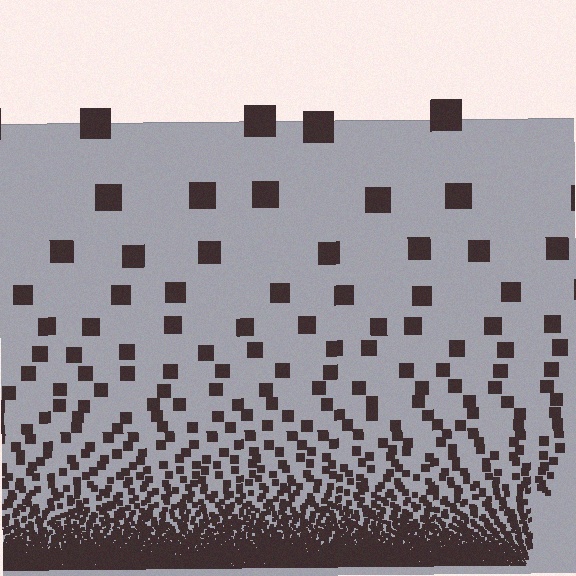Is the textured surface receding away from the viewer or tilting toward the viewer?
The surface appears to tilt toward the viewer. Texture elements get larger and sparser toward the top.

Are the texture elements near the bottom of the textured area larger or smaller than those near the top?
Smaller. The gradient is inverted — elements near the bottom are smaller and denser.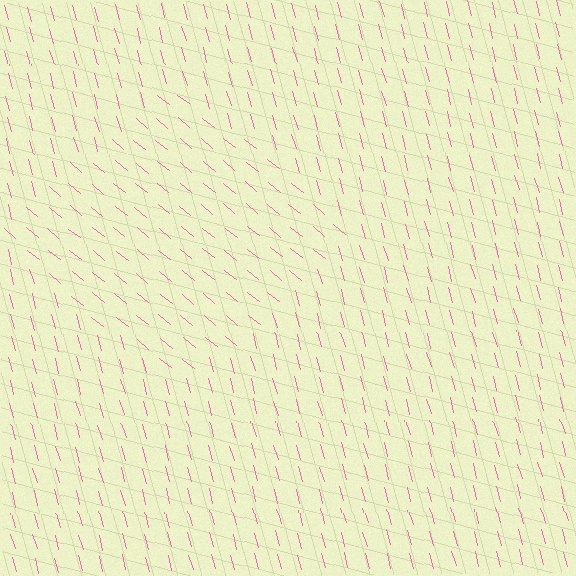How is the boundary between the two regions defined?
The boundary is defined purely by a change in line orientation (approximately 36 degrees difference). All lines are the same color and thickness.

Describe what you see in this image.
The image is filled with small pink line segments. A diamond region in the image has lines oriented differently from the surrounding lines, creating a visible texture boundary.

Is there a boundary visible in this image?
Yes, there is a texture boundary formed by a change in line orientation.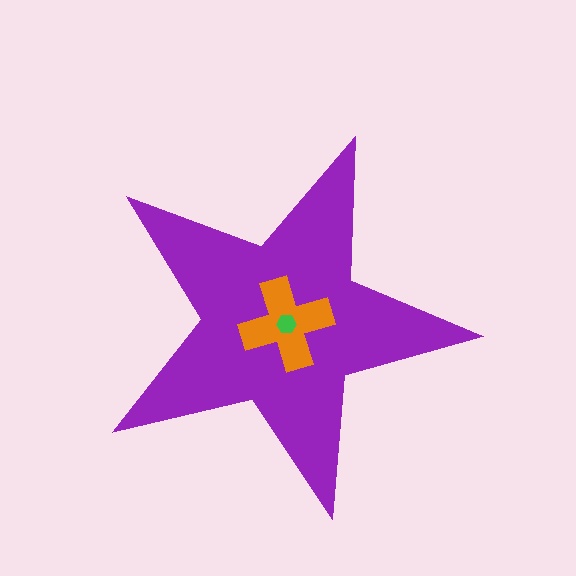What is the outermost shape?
The purple star.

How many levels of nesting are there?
3.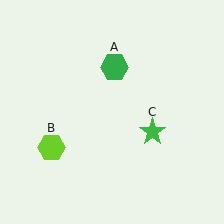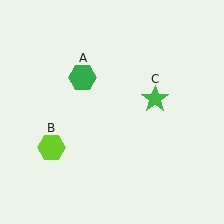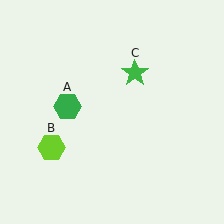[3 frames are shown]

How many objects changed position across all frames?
2 objects changed position: green hexagon (object A), green star (object C).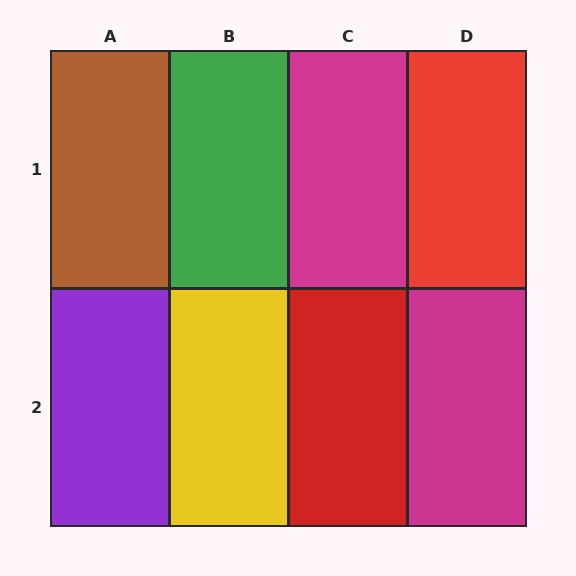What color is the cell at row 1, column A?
Brown.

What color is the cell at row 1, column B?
Green.